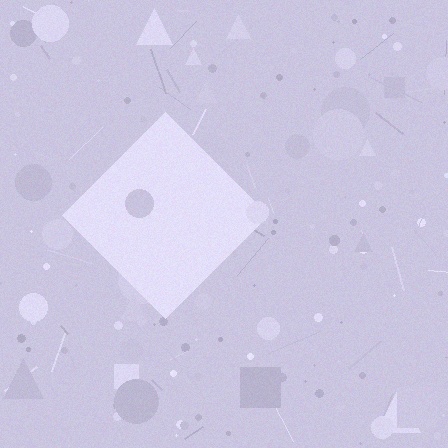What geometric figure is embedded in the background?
A diamond is embedded in the background.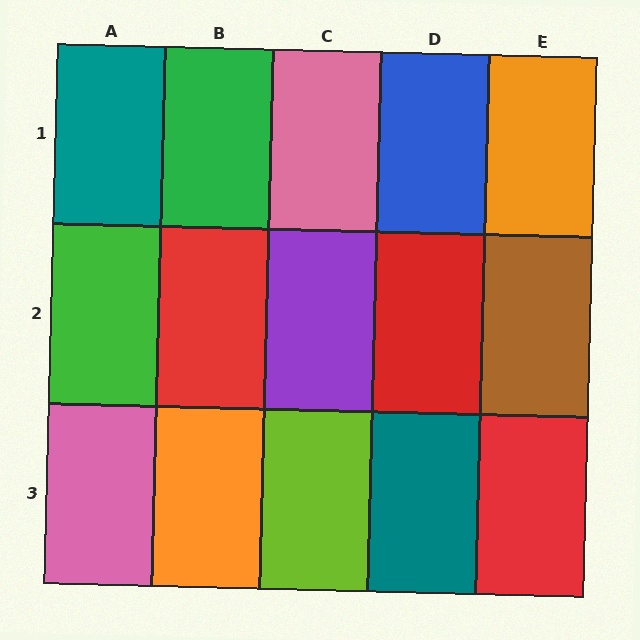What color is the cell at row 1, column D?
Blue.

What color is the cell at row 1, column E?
Orange.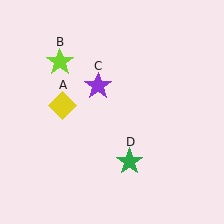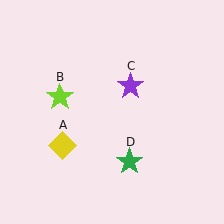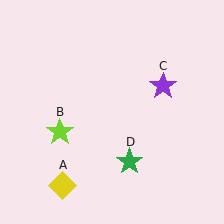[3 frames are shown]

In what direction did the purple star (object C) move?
The purple star (object C) moved right.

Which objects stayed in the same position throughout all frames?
Green star (object D) remained stationary.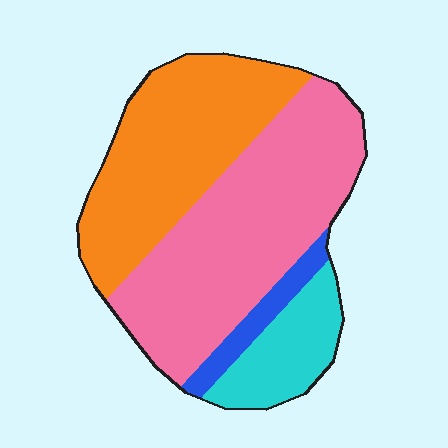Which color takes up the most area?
Pink, at roughly 45%.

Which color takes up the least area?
Blue, at roughly 5%.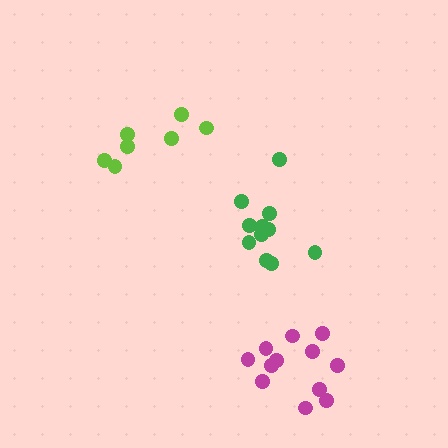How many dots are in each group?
Group 1: 11 dots, Group 2: 7 dots, Group 3: 12 dots (30 total).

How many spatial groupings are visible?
There are 3 spatial groupings.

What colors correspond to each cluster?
The clusters are colored: green, lime, magenta.